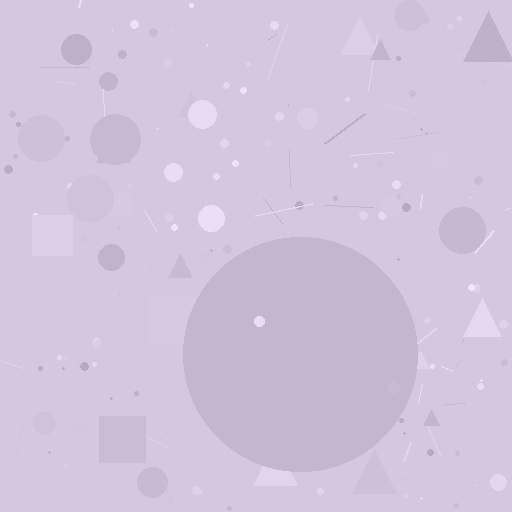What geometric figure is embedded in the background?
A circle is embedded in the background.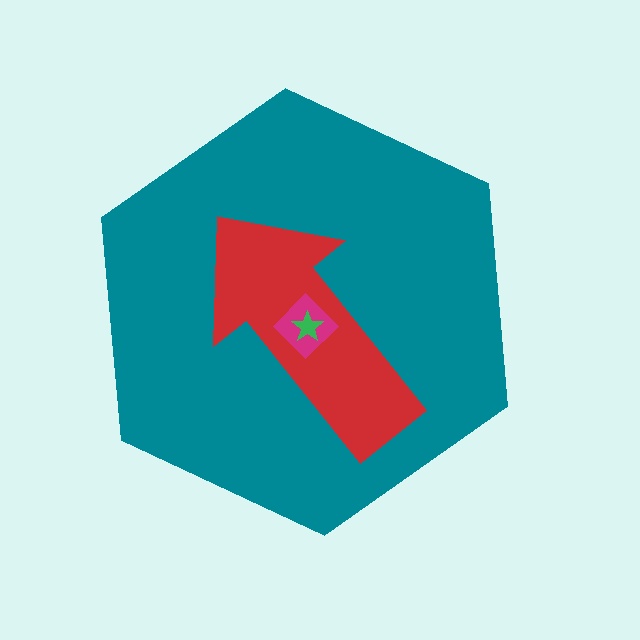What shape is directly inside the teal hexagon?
The red arrow.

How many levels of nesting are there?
4.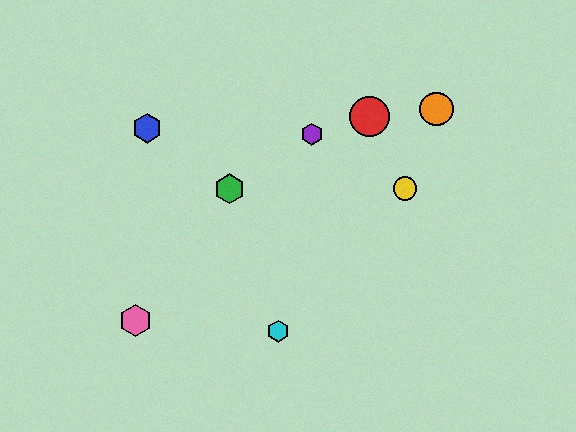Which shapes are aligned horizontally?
The green hexagon, the yellow circle are aligned horizontally.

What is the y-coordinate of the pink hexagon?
The pink hexagon is at y≈320.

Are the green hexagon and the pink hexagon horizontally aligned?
No, the green hexagon is at y≈189 and the pink hexagon is at y≈320.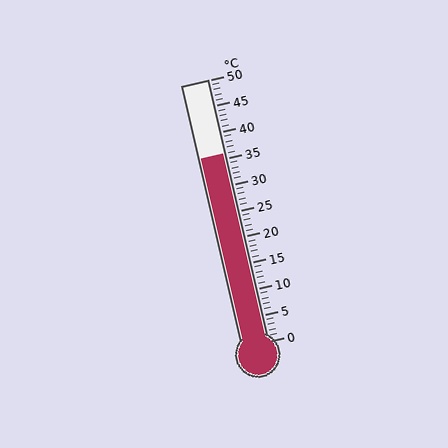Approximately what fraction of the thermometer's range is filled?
The thermometer is filled to approximately 70% of its range.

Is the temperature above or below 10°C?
The temperature is above 10°C.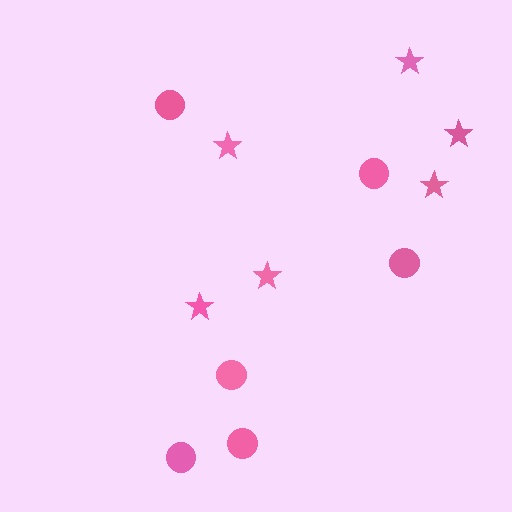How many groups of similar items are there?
There are 2 groups: one group of circles (6) and one group of stars (6).